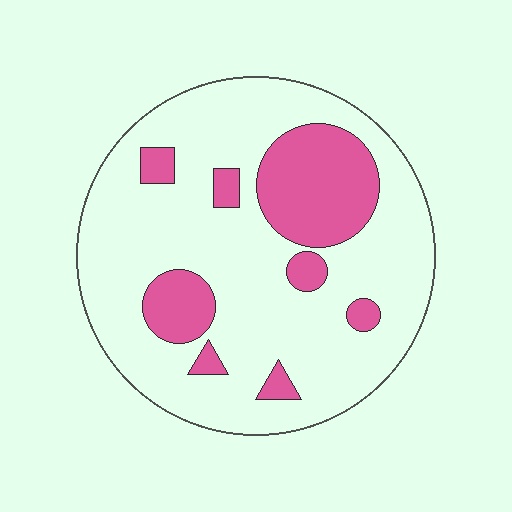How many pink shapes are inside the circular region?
8.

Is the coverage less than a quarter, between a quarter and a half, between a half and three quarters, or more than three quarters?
Less than a quarter.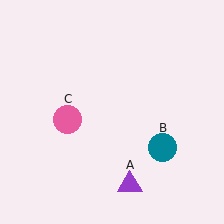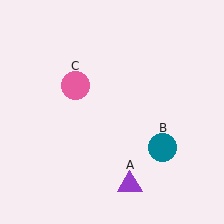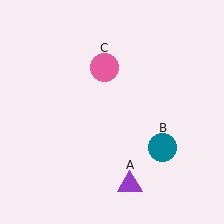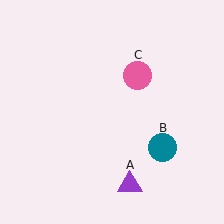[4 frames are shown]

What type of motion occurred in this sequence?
The pink circle (object C) rotated clockwise around the center of the scene.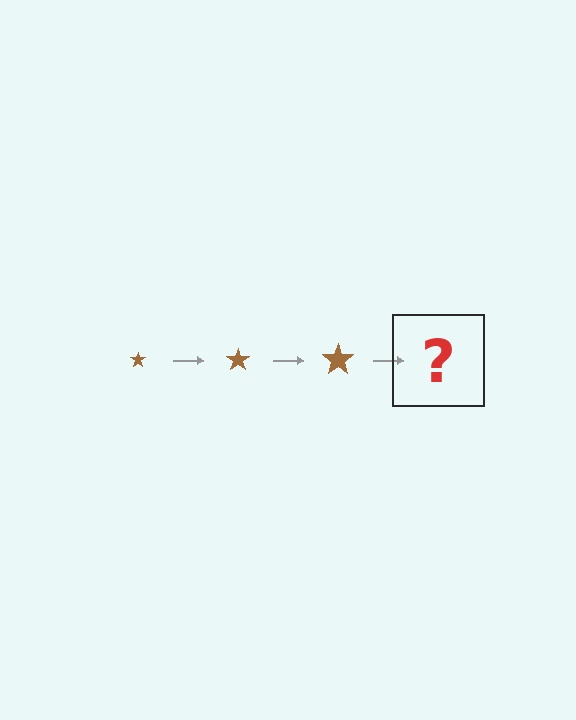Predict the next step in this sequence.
The next step is a brown star, larger than the previous one.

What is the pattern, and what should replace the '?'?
The pattern is that the star gets progressively larger each step. The '?' should be a brown star, larger than the previous one.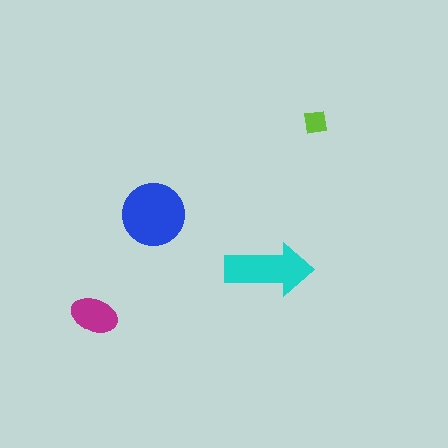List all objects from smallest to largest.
The lime square, the magenta ellipse, the cyan arrow, the blue circle.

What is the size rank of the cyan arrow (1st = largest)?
2nd.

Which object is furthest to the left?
The magenta ellipse is leftmost.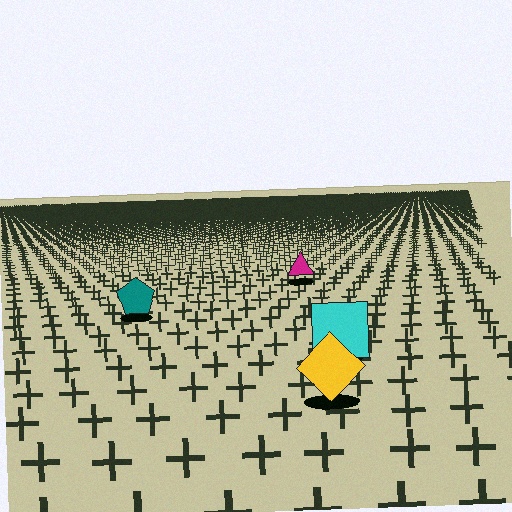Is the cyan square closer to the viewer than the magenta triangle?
Yes. The cyan square is closer — you can tell from the texture gradient: the ground texture is coarser near it.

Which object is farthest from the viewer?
The magenta triangle is farthest from the viewer. It appears smaller and the ground texture around it is denser.